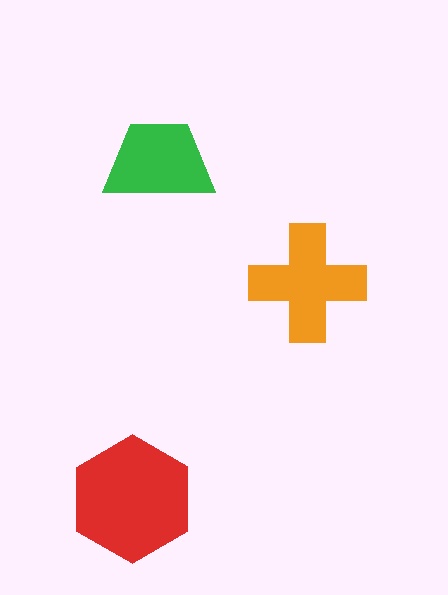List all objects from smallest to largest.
The green trapezoid, the orange cross, the red hexagon.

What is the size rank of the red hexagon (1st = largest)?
1st.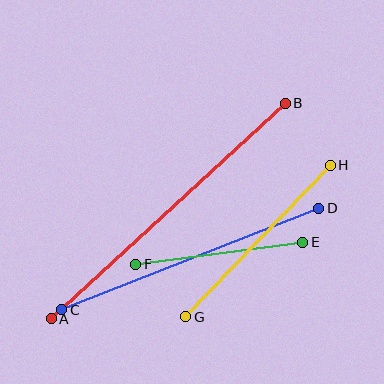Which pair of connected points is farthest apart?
Points A and B are farthest apart.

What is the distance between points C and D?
The distance is approximately 276 pixels.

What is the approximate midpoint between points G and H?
The midpoint is at approximately (258, 241) pixels.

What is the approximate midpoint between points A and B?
The midpoint is at approximately (168, 211) pixels.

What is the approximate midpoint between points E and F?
The midpoint is at approximately (219, 253) pixels.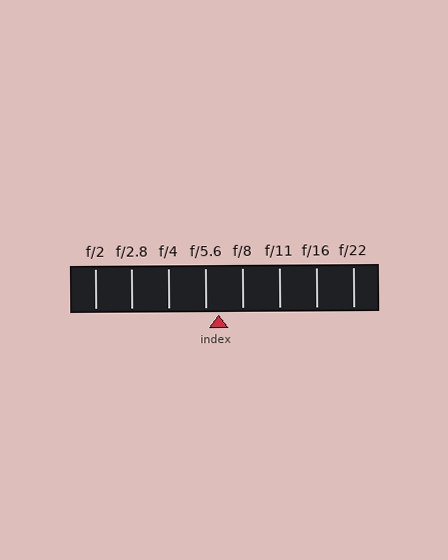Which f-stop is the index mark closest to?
The index mark is closest to f/5.6.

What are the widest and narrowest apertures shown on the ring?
The widest aperture shown is f/2 and the narrowest is f/22.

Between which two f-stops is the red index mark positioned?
The index mark is between f/5.6 and f/8.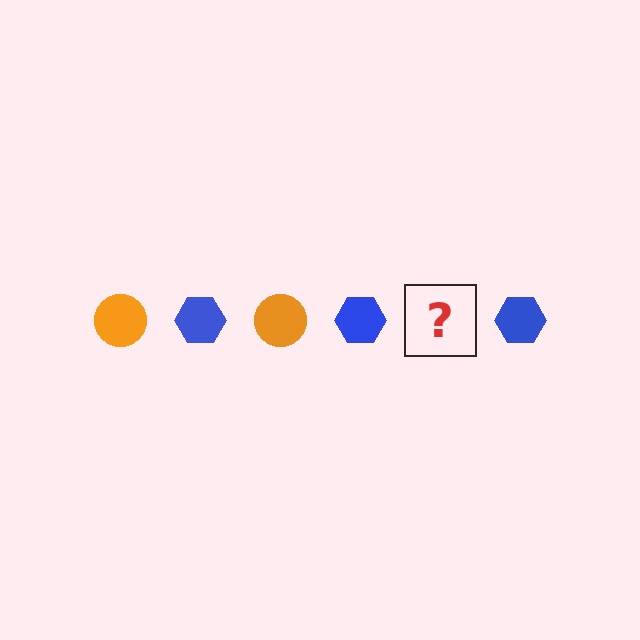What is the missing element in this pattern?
The missing element is an orange circle.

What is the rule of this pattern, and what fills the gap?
The rule is that the pattern alternates between orange circle and blue hexagon. The gap should be filled with an orange circle.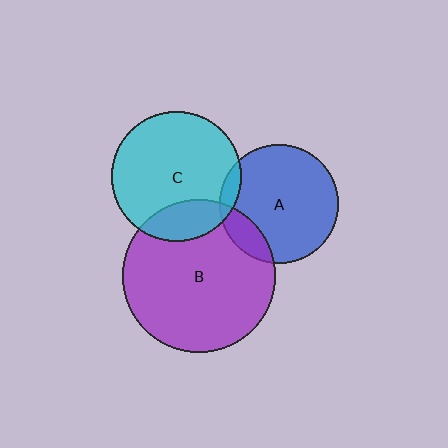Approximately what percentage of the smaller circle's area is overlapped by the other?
Approximately 15%.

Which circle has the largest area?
Circle B (purple).